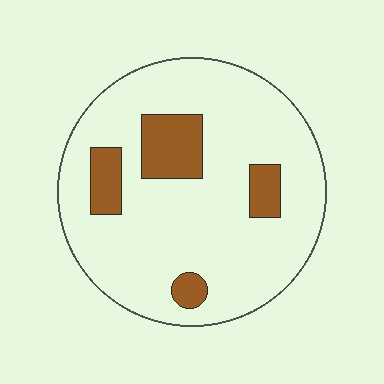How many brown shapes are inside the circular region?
4.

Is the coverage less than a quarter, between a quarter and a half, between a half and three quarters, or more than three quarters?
Less than a quarter.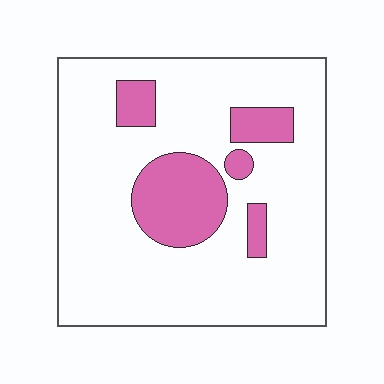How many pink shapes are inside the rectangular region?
5.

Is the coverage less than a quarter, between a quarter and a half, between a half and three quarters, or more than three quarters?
Less than a quarter.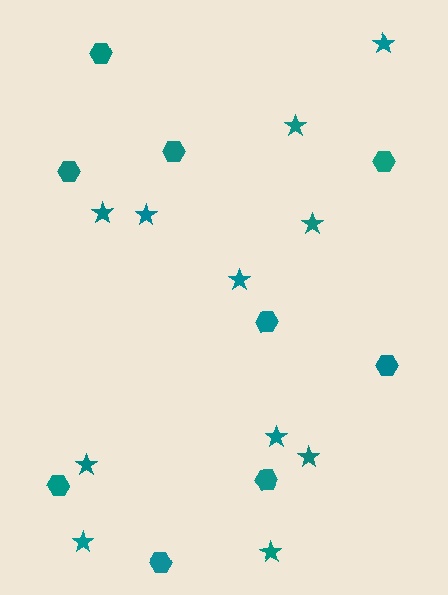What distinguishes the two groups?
There are 2 groups: one group of hexagons (9) and one group of stars (11).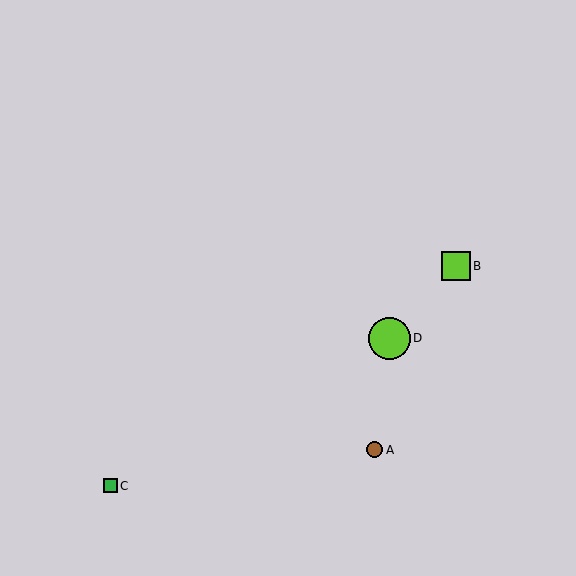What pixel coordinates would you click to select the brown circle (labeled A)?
Click at (375, 450) to select the brown circle A.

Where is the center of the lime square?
The center of the lime square is at (456, 266).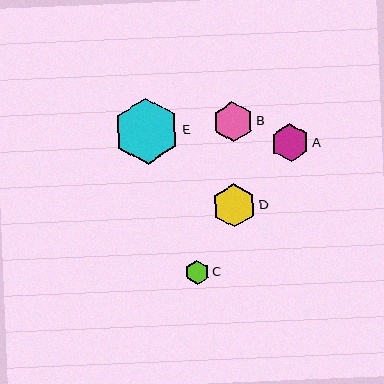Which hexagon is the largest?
Hexagon E is the largest with a size of approximately 66 pixels.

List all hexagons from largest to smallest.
From largest to smallest: E, D, B, A, C.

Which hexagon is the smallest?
Hexagon C is the smallest with a size of approximately 24 pixels.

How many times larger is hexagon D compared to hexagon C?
Hexagon D is approximately 1.8 times the size of hexagon C.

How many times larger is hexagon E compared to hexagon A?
Hexagon E is approximately 1.7 times the size of hexagon A.